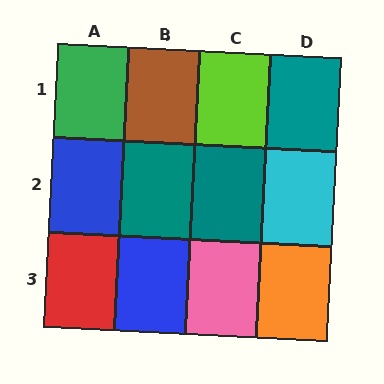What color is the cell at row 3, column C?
Pink.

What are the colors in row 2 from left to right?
Blue, teal, teal, cyan.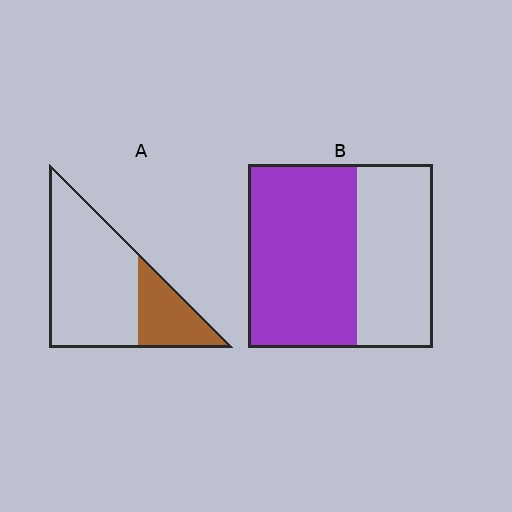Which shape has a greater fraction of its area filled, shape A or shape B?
Shape B.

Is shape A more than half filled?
No.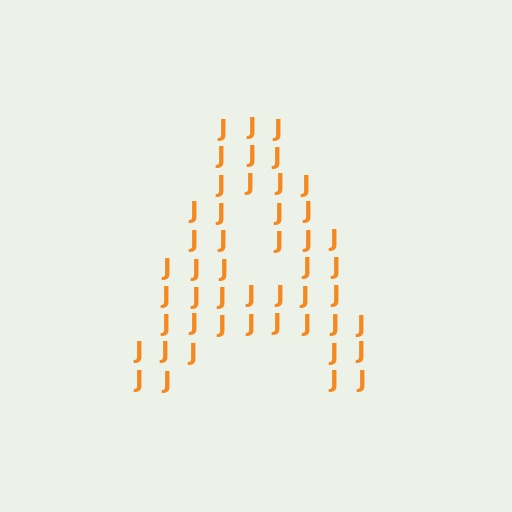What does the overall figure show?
The overall figure shows the letter A.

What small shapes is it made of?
It is made of small letter J's.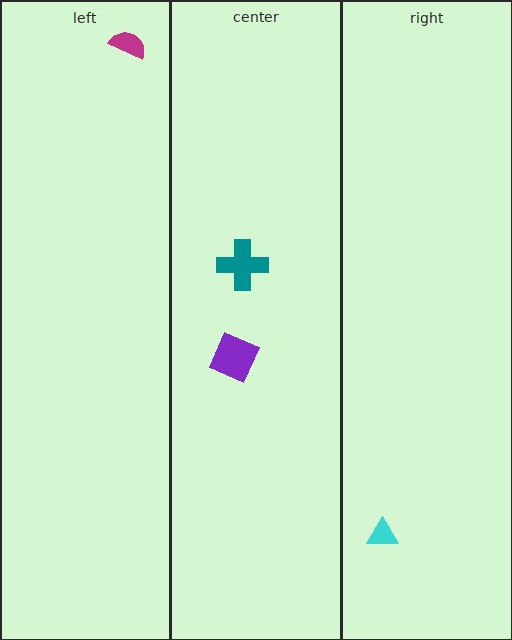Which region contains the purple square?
The center region.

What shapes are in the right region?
The cyan triangle.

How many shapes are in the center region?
2.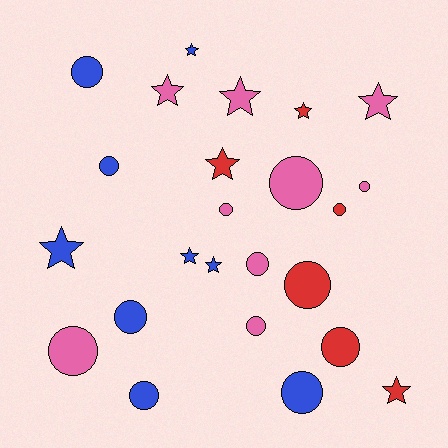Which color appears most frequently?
Blue, with 9 objects.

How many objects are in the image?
There are 24 objects.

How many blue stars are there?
There are 4 blue stars.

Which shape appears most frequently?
Circle, with 14 objects.